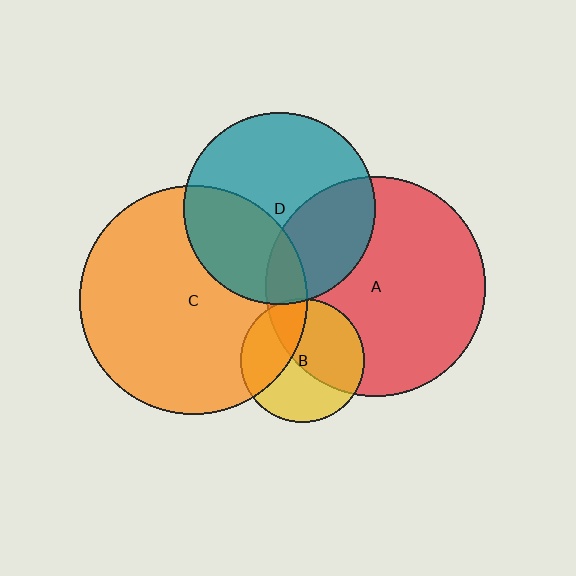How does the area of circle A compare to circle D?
Approximately 1.3 times.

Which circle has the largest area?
Circle C (orange).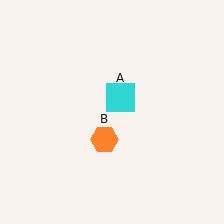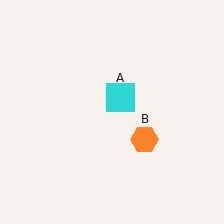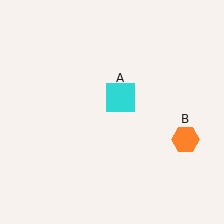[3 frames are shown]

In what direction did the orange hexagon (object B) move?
The orange hexagon (object B) moved right.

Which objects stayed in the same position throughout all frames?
Cyan square (object A) remained stationary.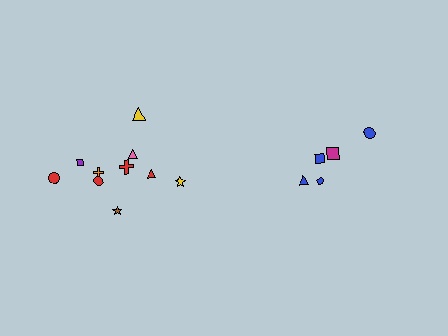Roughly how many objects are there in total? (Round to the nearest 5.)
Roughly 15 objects in total.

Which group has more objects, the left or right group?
The left group.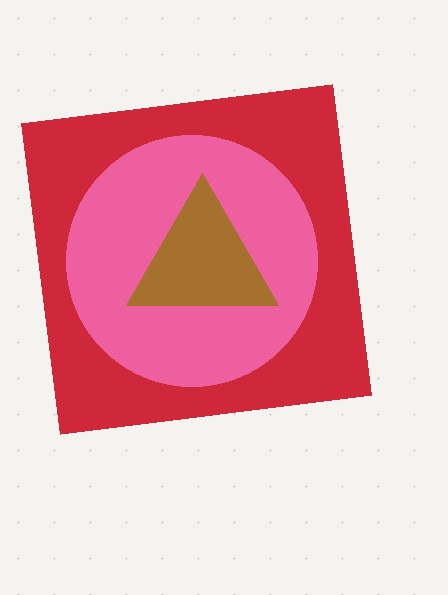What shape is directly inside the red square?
The pink circle.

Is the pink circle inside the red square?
Yes.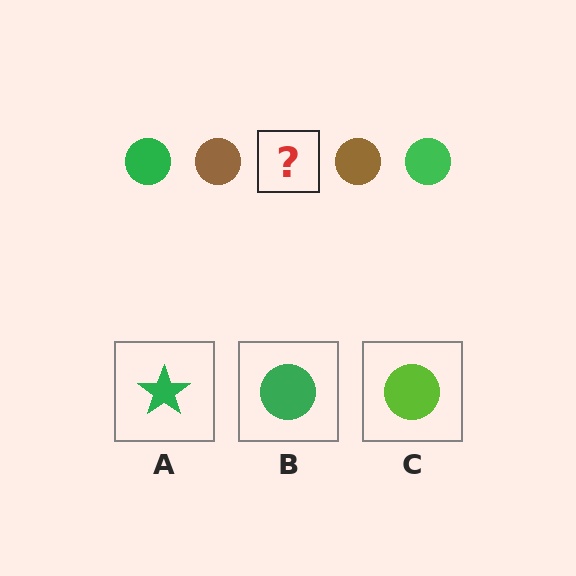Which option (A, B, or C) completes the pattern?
B.